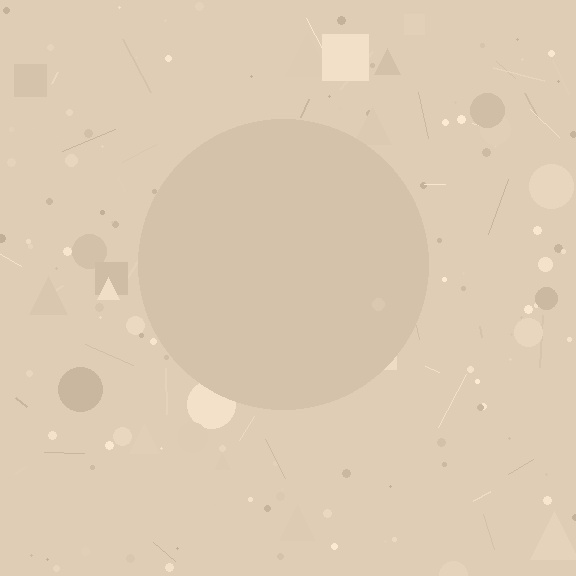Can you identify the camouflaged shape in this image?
The camouflaged shape is a circle.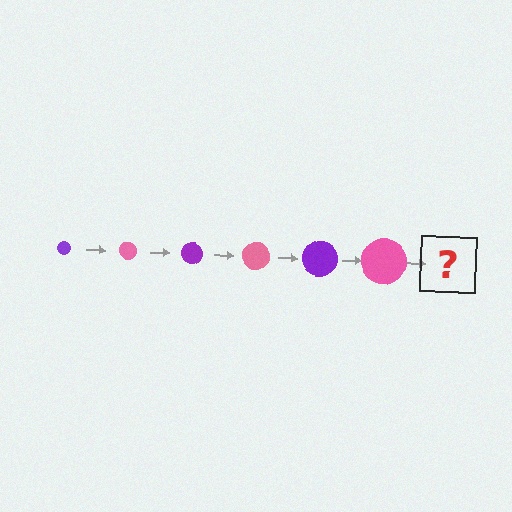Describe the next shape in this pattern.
It should be a purple circle, larger than the previous one.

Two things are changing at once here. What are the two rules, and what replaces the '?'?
The two rules are that the circle grows larger each step and the color cycles through purple and pink. The '?' should be a purple circle, larger than the previous one.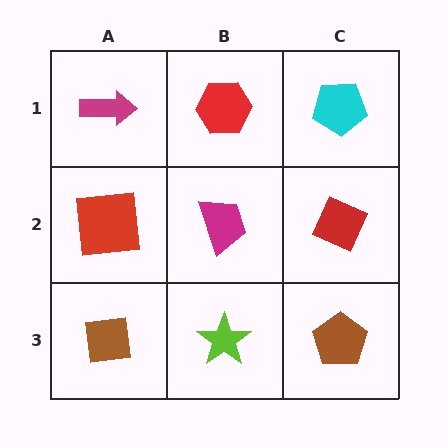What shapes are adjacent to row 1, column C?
A red diamond (row 2, column C), a red hexagon (row 1, column B).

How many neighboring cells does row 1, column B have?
3.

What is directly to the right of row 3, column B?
A brown pentagon.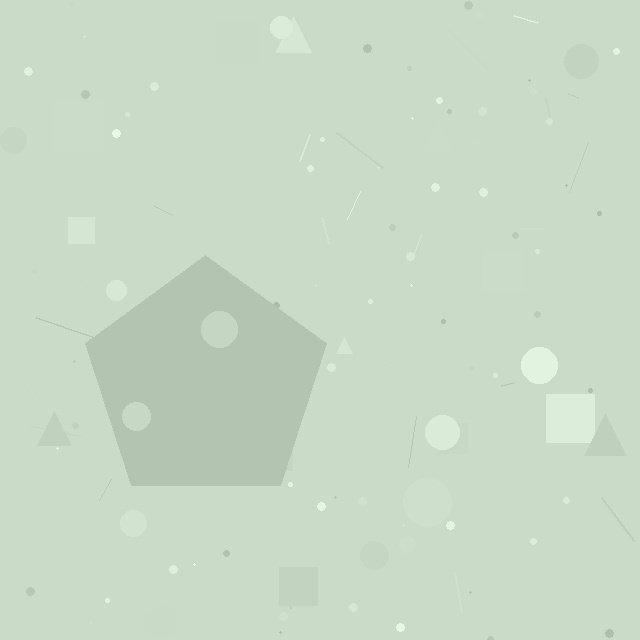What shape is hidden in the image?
A pentagon is hidden in the image.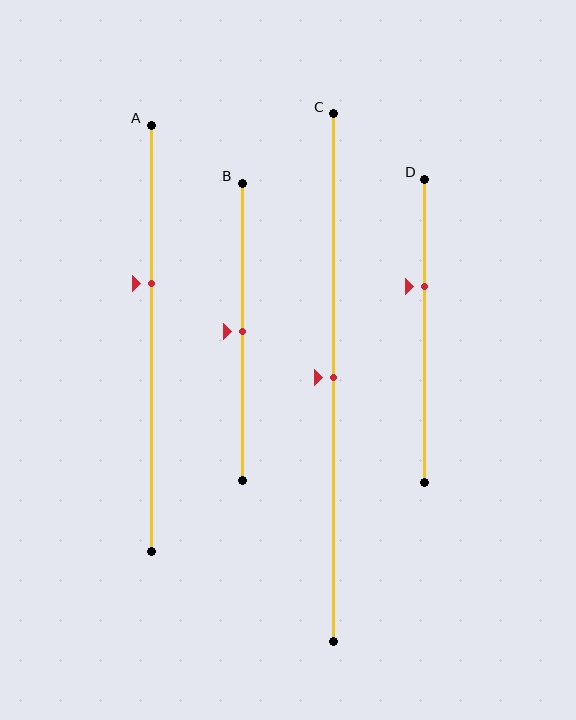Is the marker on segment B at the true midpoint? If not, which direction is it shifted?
Yes, the marker on segment B is at the true midpoint.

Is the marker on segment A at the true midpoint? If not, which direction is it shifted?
No, the marker on segment A is shifted upward by about 13% of the segment length.